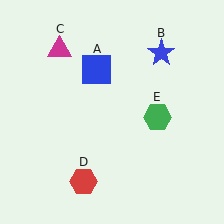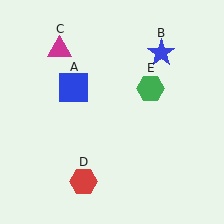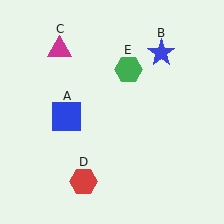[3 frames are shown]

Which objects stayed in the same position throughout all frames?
Blue star (object B) and magenta triangle (object C) and red hexagon (object D) remained stationary.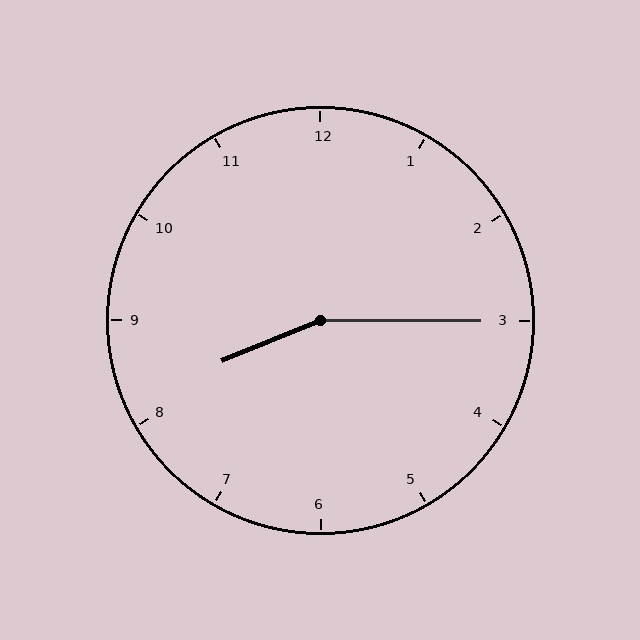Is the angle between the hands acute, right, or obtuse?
It is obtuse.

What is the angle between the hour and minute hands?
Approximately 158 degrees.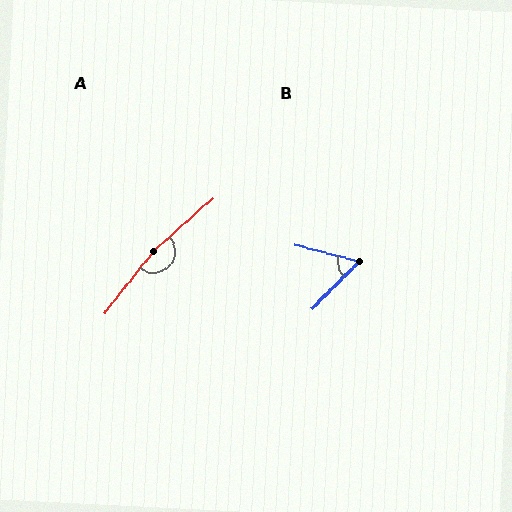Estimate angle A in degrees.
Approximately 170 degrees.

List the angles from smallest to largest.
B (60°), A (170°).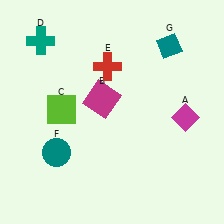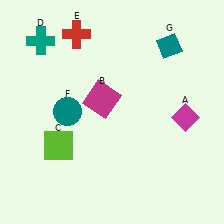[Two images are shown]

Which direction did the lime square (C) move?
The lime square (C) moved down.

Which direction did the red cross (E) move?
The red cross (E) moved up.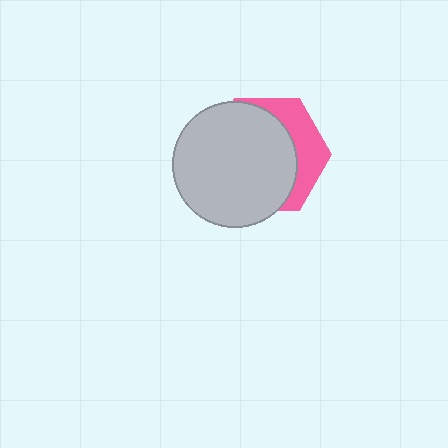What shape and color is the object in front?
The object in front is a light gray circle.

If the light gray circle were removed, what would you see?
You would see the complete pink hexagon.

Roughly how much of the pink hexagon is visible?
A small part of it is visible (roughly 31%).